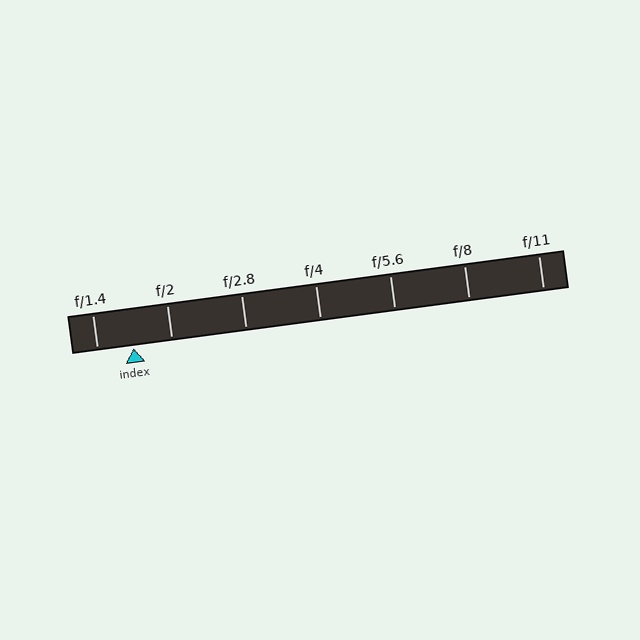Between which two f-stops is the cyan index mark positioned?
The index mark is between f/1.4 and f/2.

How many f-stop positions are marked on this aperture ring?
There are 7 f-stop positions marked.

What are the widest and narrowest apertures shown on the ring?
The widest aperture shown is f/1.4 and the narrowest is f/11.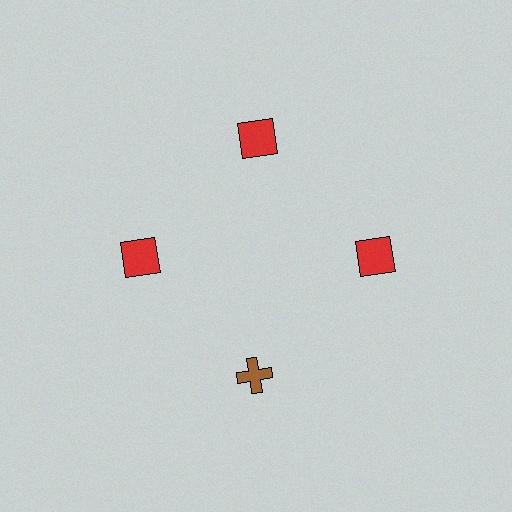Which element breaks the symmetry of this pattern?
The brown cross at roughly the 6 o'clock position breaks the symmetry. All other shapes are red squares.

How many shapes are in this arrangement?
There are 4 shapes arranged in a ring pattern.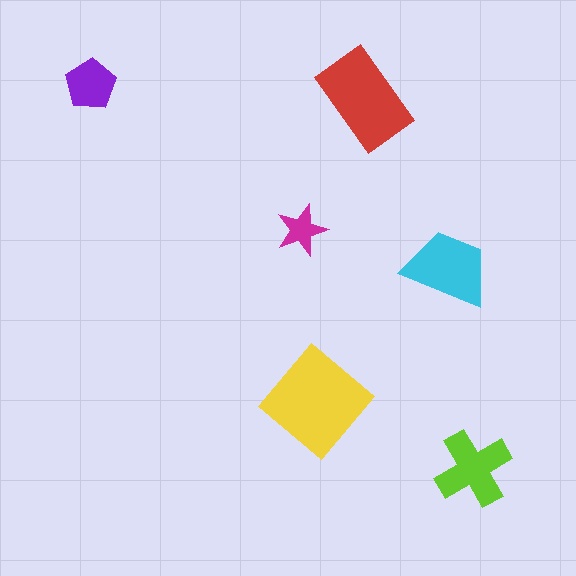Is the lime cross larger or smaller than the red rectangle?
Smaller.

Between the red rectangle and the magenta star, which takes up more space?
The red rectangle.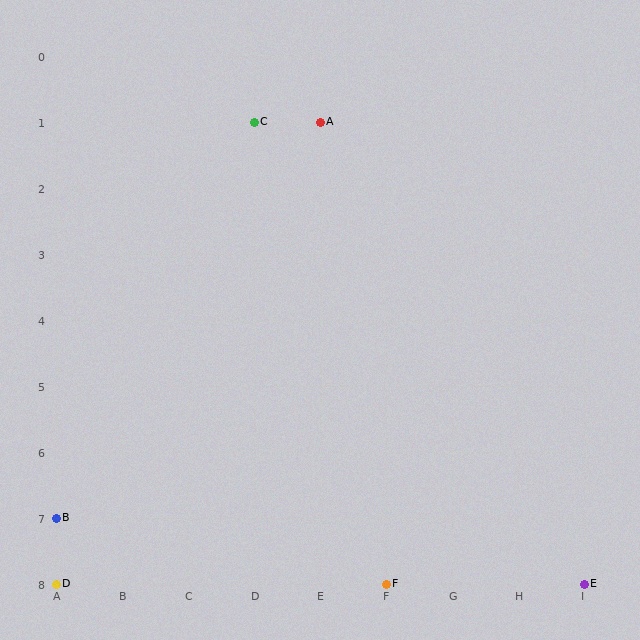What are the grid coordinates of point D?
Point D is at grid coordinates (A, 8).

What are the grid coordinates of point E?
Point E is at grid coordinates (I, 8).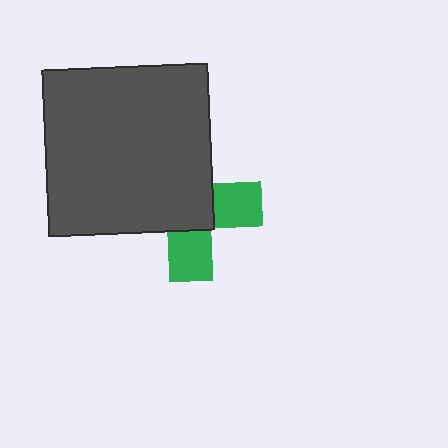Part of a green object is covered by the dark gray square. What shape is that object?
It is a cross.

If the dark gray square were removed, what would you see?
You would see the complete green cross.